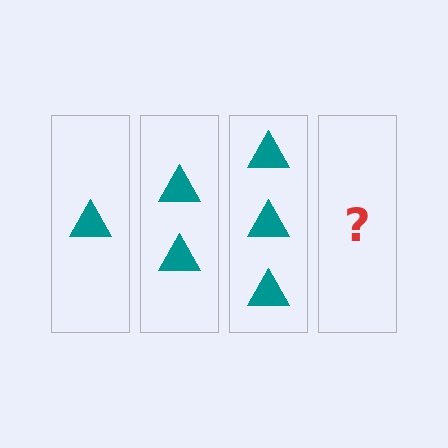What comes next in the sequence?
The next element should be 4 triangles.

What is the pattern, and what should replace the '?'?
The pattern is that each step adds one more triangle. The '?' should be 4 triangles.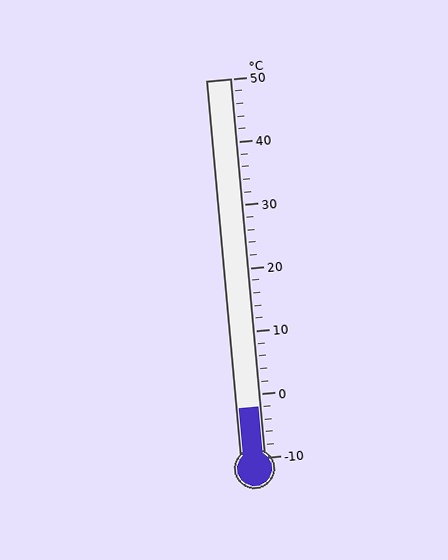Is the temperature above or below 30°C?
The temperature is below 30°C.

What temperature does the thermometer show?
The thermometer shows approximately -2°C.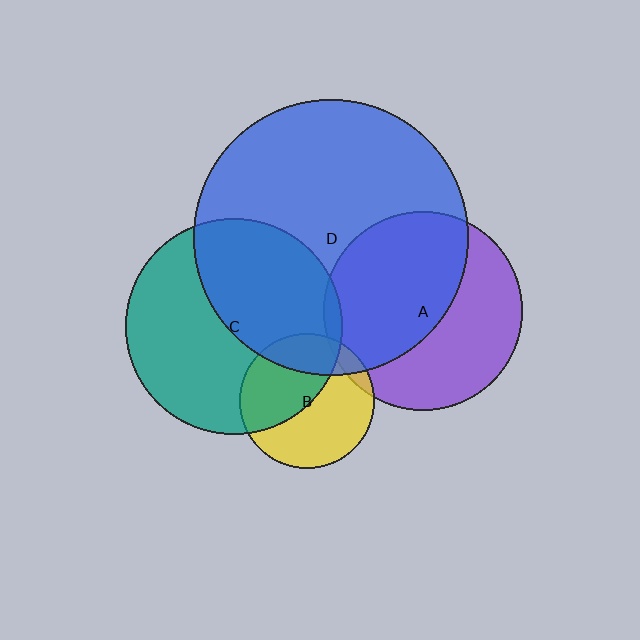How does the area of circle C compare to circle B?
Approximately 2.6 times.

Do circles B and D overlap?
Yes.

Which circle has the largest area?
Circle D (blue).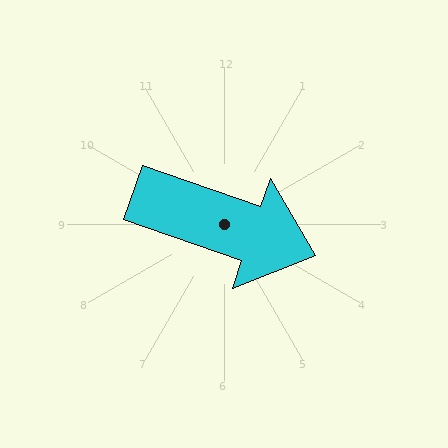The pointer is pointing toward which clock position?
Roughly 4 o'clock.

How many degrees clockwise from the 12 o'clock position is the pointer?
Approximately 109 degrees.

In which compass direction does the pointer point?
East.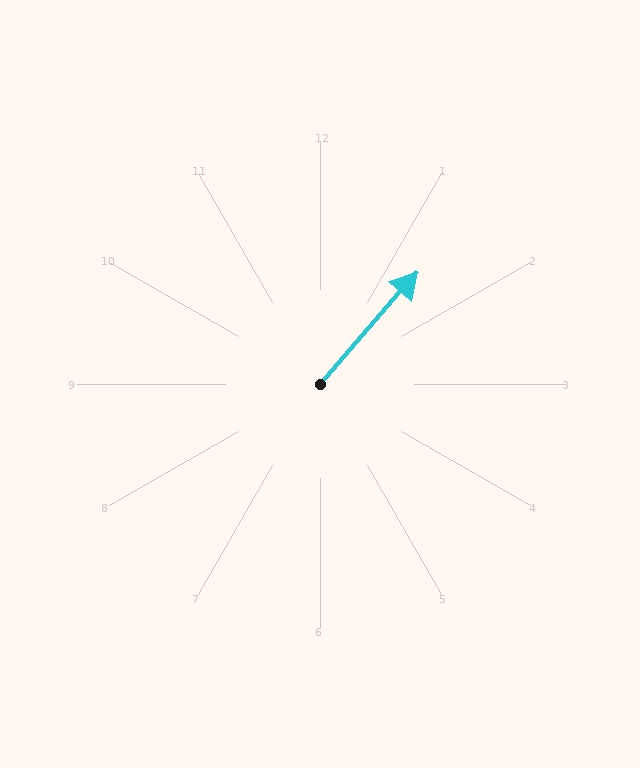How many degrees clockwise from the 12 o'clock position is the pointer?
Approximately 41 degrees.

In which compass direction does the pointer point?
Northeast.